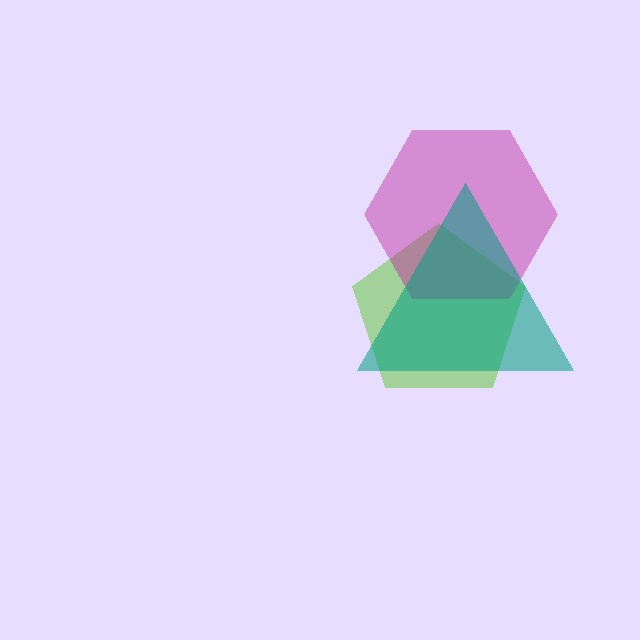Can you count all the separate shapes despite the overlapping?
Yes, there are 3 separate shapes.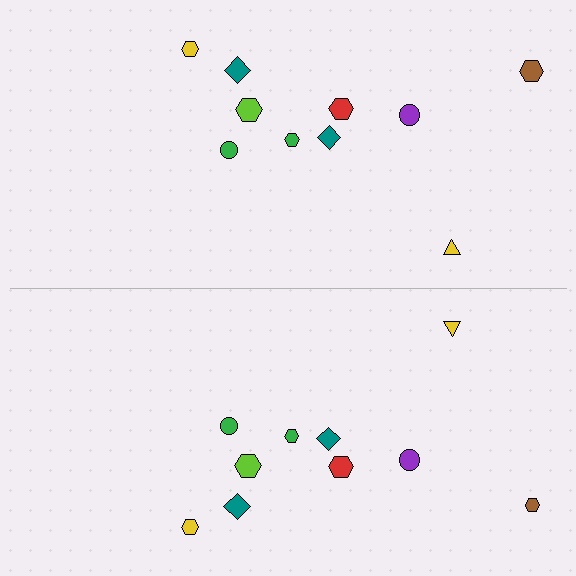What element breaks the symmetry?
The brown hexagon on the bottom side has a different size than its mirror counterpart.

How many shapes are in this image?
There are 20 shapes in this image.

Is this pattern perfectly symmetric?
No, the pattern is not perfectly symmetric. The brown hexagon on the bottom side has a different size than its mirror counterpart.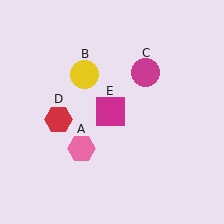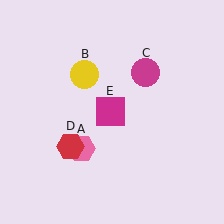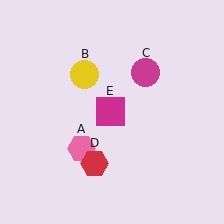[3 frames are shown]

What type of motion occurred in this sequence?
The red hexagon (object D) rotated counterclockwise around the center of the scene.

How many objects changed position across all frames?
1 object changed position: red hexagon (object D).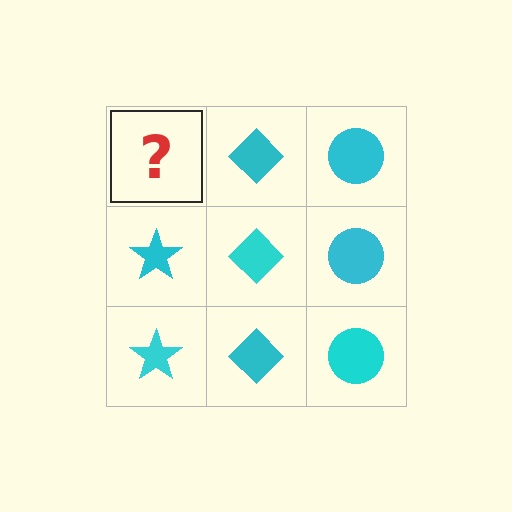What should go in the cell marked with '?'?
The missing cell should contain a cyan star.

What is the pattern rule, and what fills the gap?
The rule is that each column has a consistent shape. The gap should be filled with a cyan star.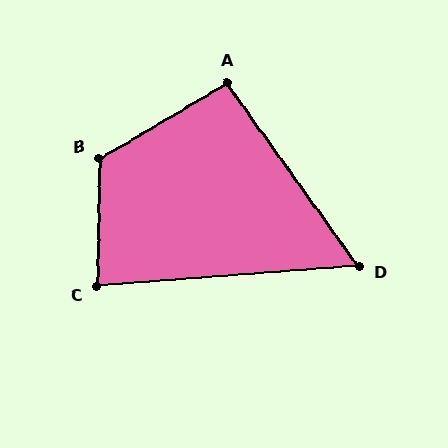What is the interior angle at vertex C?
Approximately 85 degrees (acute).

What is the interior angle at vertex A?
Approximately 95 degrees (obtuse).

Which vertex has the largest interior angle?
B, at approximately 121 degrees.